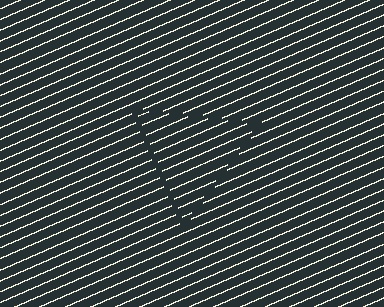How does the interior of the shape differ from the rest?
The interior of the shape contains the same grating, shifted by half a period — the contour is defined by the phase discontinuity where line-ends from the inner and outer gratings abut.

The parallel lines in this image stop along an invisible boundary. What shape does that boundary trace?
An illusory triangle. The interior of the shape contains the same grating, shifted by half a period — the contour is defined by the phase discontinuity where line-ends from the inner and outer gratings abut.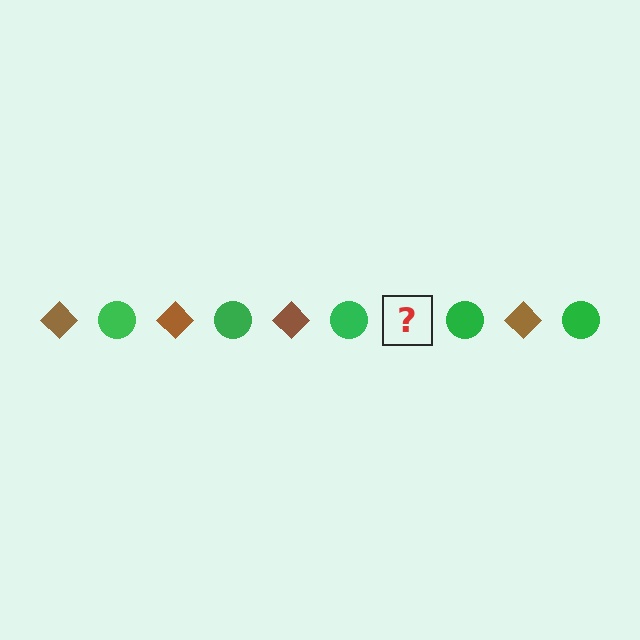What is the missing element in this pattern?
The missing element is a brown diamond.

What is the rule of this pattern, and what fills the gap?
The rule is that the pattern alternates between brown diamond and green circle. The gap should be filled with a brown diamond.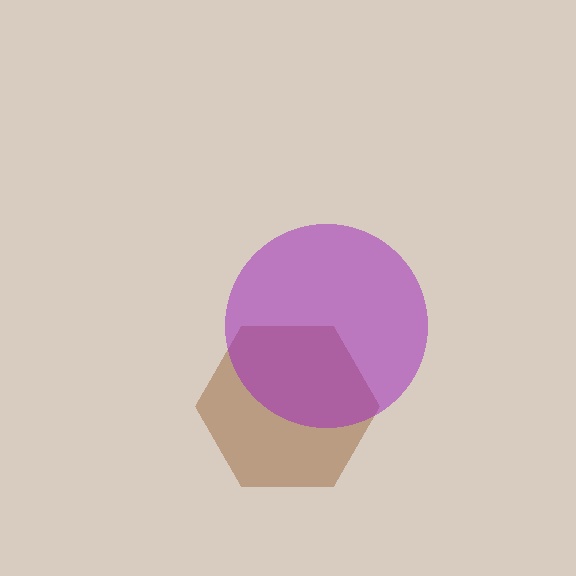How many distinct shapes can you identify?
There are 2 distinct shapes: a brown hexagon, a purple circle.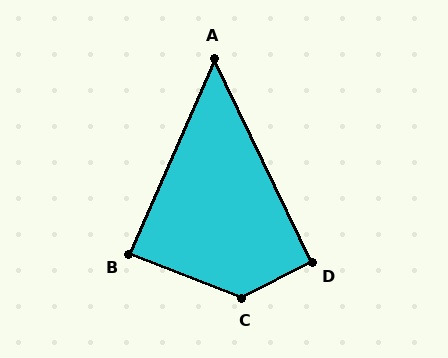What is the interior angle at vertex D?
Approximately 92 degrees (approximately right).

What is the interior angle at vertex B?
Approximately 88 degrees (approximately right).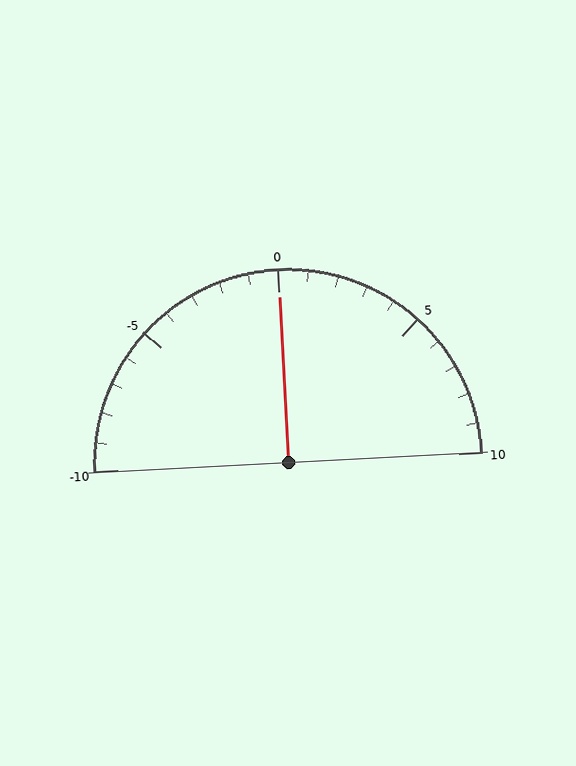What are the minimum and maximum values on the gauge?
The gauge ranges from -10 to 10.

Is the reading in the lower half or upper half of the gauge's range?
The reading is in the upper half of the range (-10 to 10).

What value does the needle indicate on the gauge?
The needle indicates approximately 0.